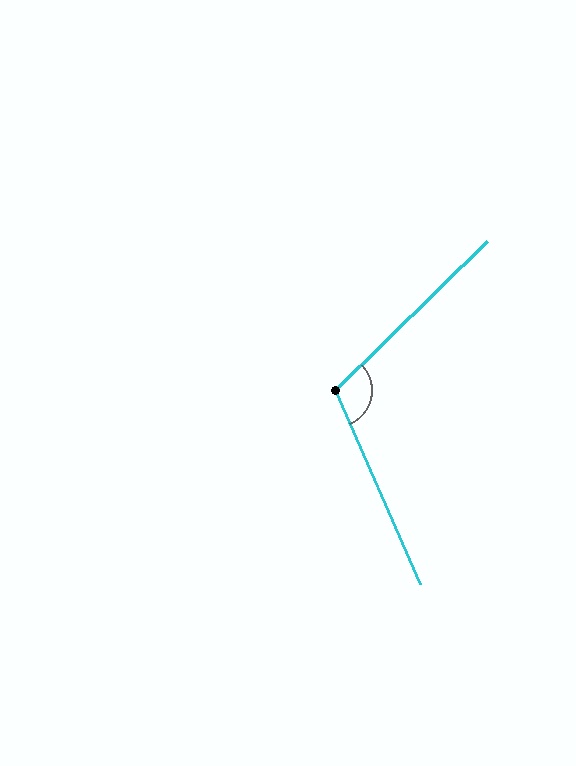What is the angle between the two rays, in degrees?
Approximately 111 degrees.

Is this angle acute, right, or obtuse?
It is obtuse.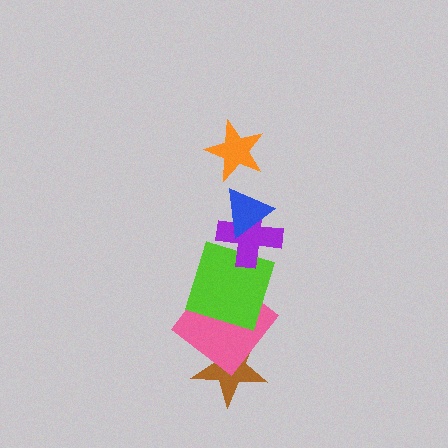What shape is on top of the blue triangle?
The orange star is on top of the blue triangle.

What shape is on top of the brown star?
The pink diamond is on top of the brown star.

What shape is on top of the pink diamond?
The lime square is on top of the pink diamond.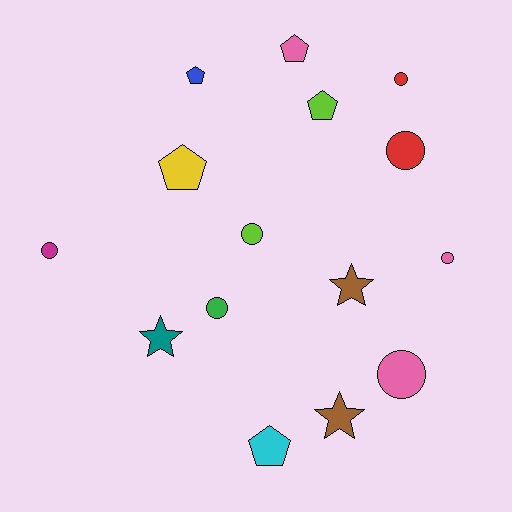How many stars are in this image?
There are 3 stars.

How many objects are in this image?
There are 15 objects.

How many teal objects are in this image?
There is 1 teal object.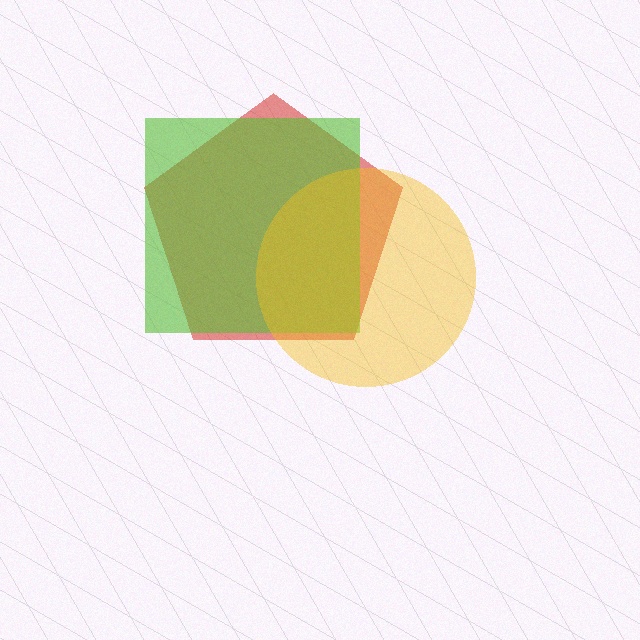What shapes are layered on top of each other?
The layered shapes are: a red pentagon, a lime square, a yellow circle.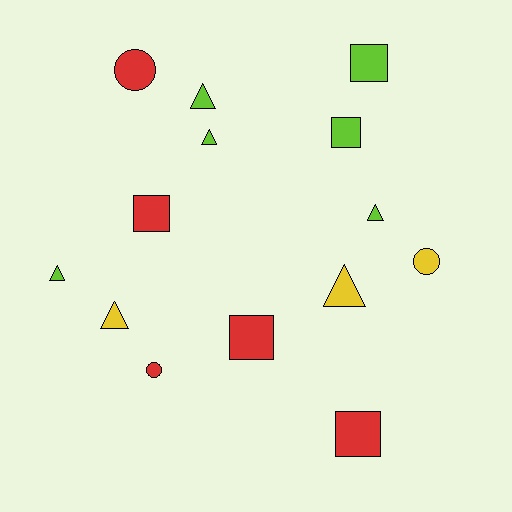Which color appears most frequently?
Lime, with 6 objects.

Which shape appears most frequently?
Triangle, with 6 objects.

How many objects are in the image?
There are 14 objects.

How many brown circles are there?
There are no brown circles.